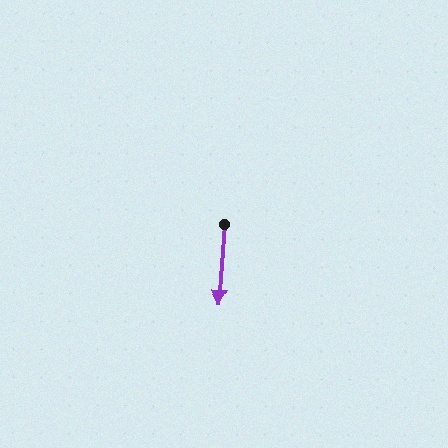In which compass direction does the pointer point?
South.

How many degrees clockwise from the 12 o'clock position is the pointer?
Approximately 184 degrees.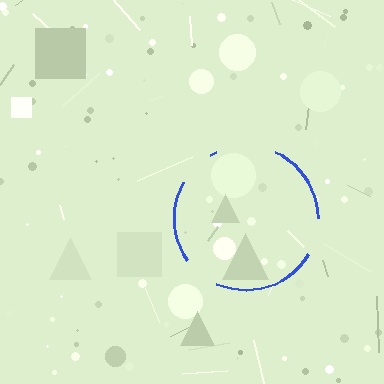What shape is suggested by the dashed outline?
The dashed outline suggests a circle.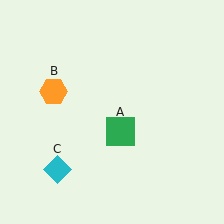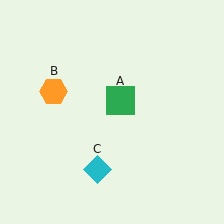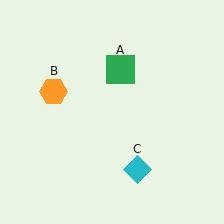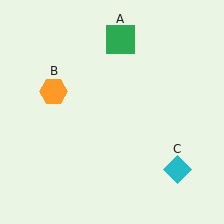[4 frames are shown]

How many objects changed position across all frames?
2 objects changed position: green square (object A), cyan diamond (object C).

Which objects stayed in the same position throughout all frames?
Orange hexagon (object B) remained stationary.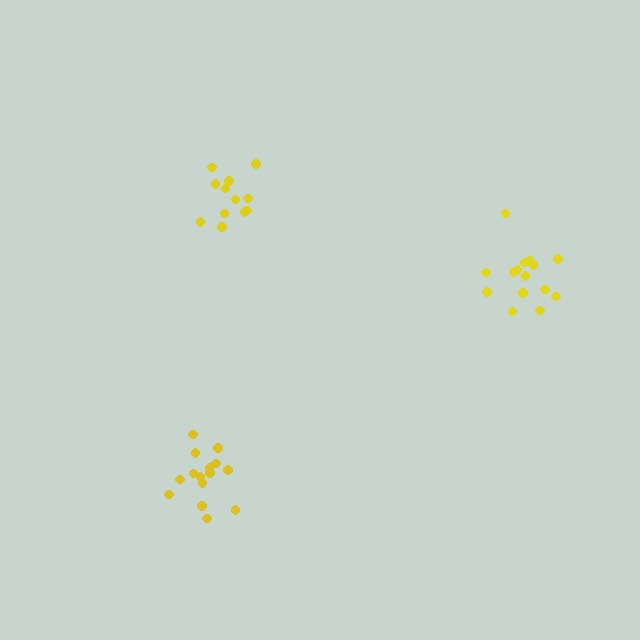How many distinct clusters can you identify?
There are 3 distinct clusters.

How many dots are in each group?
Group 1: 16 dots, Group 2: 15 dots, Group 3: 12 dots (43 total).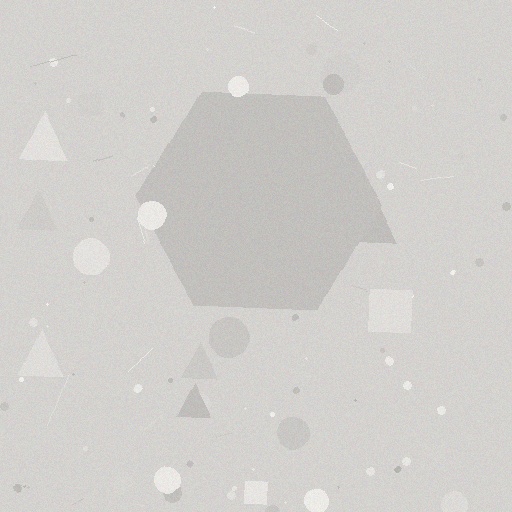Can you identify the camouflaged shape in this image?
The camouflaged shape is a hexagon.